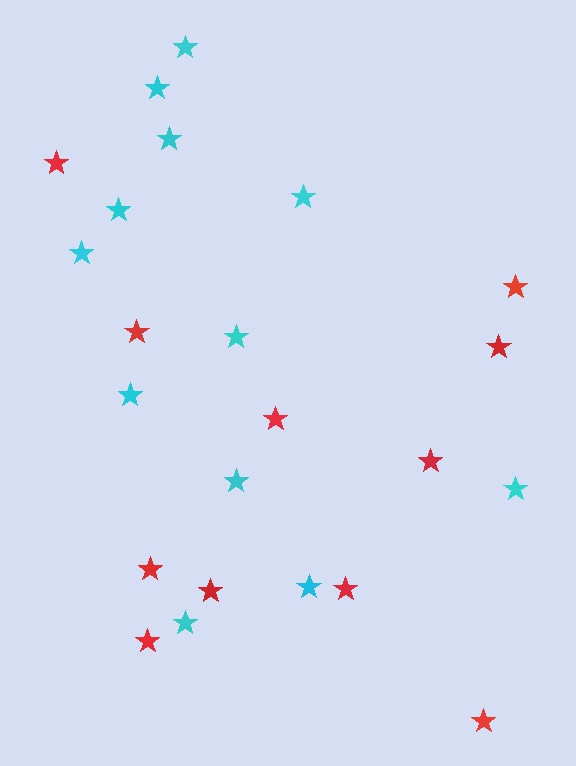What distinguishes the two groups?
There are 2 groups: one group of cyan stars (12) and one group of red stars (11).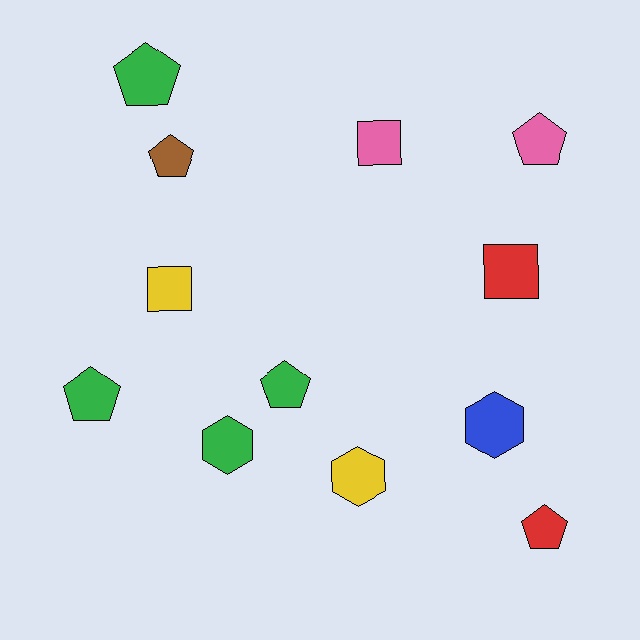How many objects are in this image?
There are 12 objects.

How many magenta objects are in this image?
There are no magenta objects.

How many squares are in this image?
There are 3 squares.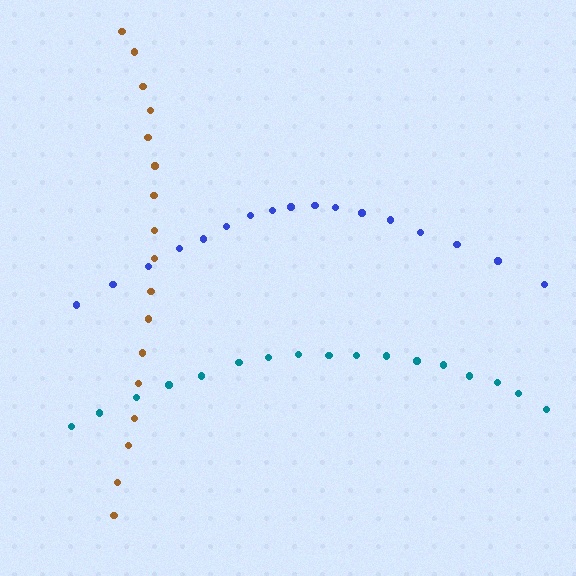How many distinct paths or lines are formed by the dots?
There are 3 distinct paths.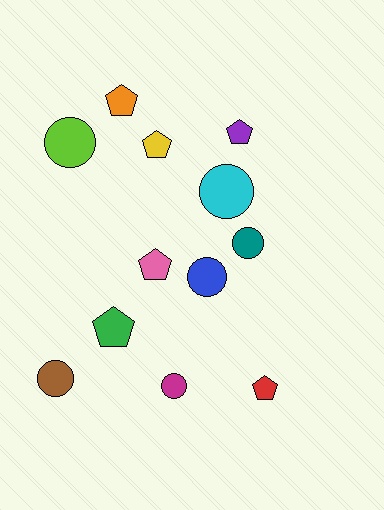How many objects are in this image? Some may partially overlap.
There are 12 objects.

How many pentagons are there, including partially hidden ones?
There are 6 pentagons.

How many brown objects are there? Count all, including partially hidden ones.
There is 1 brown object.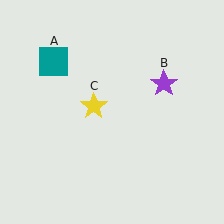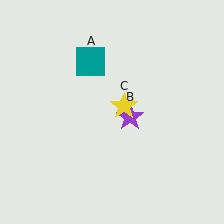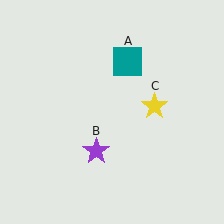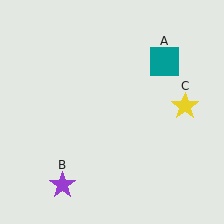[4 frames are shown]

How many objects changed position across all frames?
3 objects changed position: teal square (object A), purple star (object B), yellow star (object C).